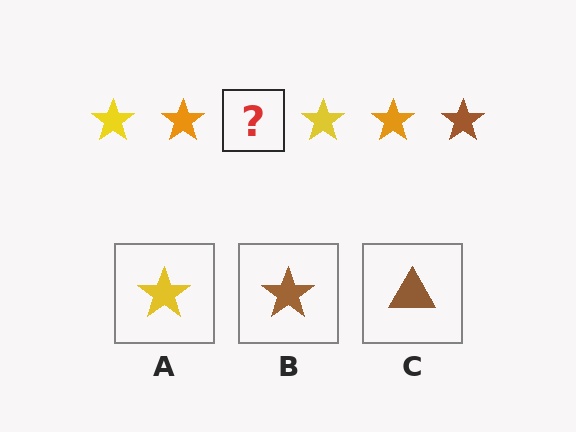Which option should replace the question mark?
Option B.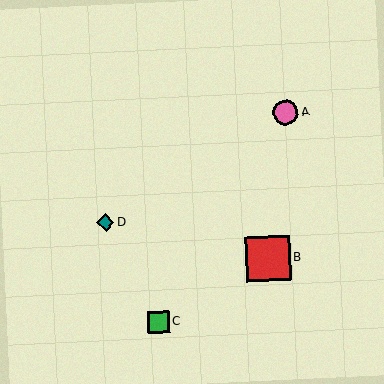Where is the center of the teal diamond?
The center of the teal diamond is at (105, 223).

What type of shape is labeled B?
Shape B is a red square.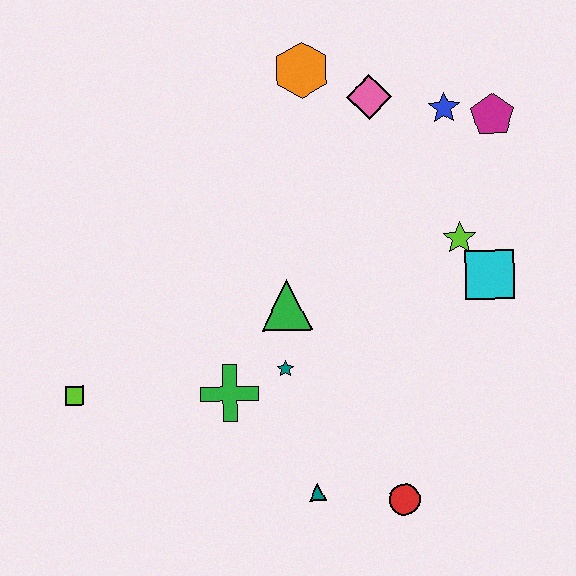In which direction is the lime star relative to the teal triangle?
The lime star is above the teal triangle.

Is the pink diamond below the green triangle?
No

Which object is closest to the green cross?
The teal star is closest to the green cross.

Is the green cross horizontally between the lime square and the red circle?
Yes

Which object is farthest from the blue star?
The lime square is farthest from the blue star.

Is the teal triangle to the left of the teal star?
No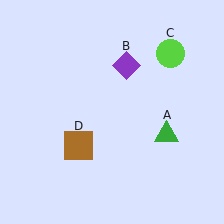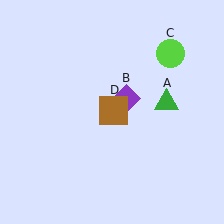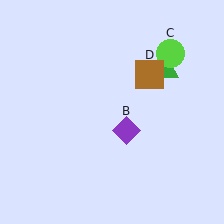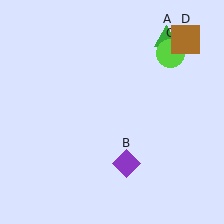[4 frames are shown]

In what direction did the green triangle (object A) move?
The green triangle (object A) moved up.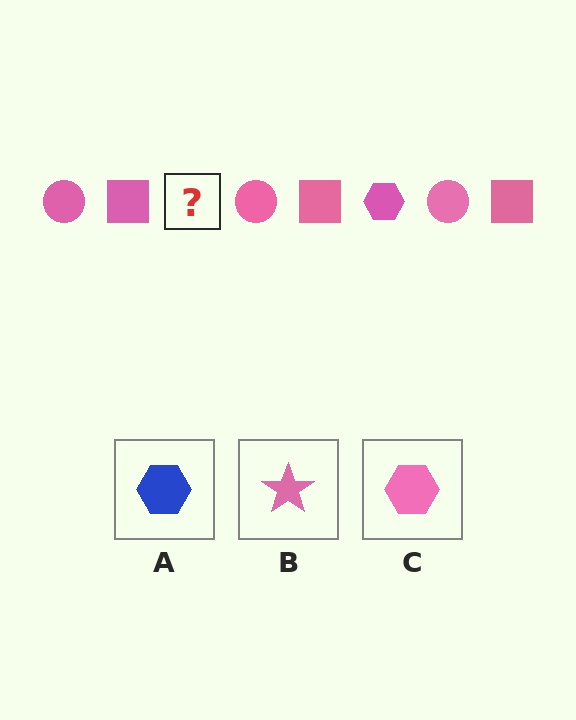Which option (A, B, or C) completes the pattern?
C.